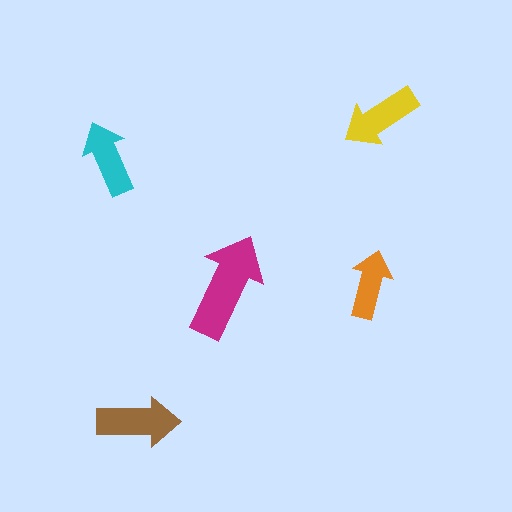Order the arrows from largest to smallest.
the magenta one, the brown one, the yellow one, the cyan one, the orange one.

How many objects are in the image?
There are 5 objects in the image.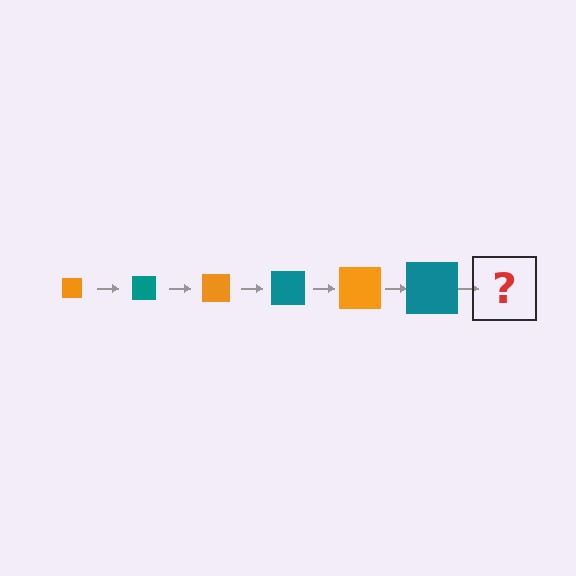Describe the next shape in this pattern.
It should be an orange square, larger than the previous one.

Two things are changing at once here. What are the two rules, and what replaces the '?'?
The two rules are that the square grows larger each step and the color cycles through orange and teal. The '?' should be an orange square, larger than the previous one.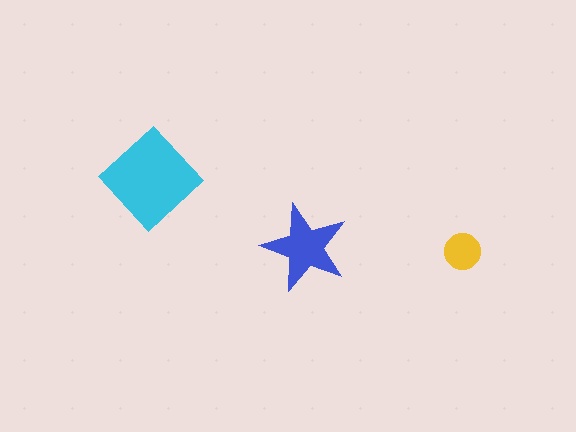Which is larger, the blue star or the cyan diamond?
The cyan diamond.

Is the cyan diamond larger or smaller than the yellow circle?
Larger.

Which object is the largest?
The cyan diamond.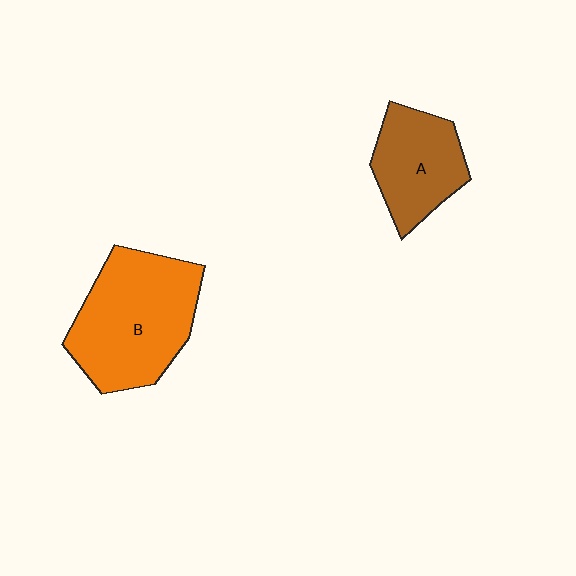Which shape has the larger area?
Shape B (orange).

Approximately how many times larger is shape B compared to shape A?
Approximately 1.6 times.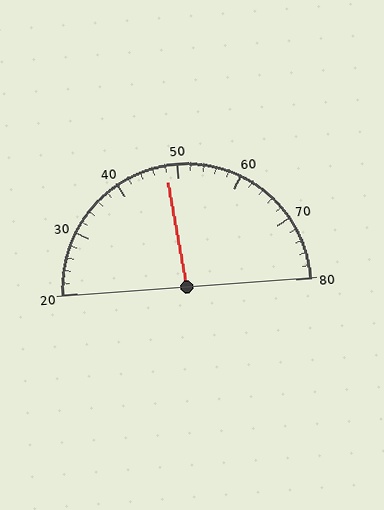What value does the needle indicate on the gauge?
The needle indicates approximately 48.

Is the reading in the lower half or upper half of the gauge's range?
The reading is in the lower half of the range (20 to 80).